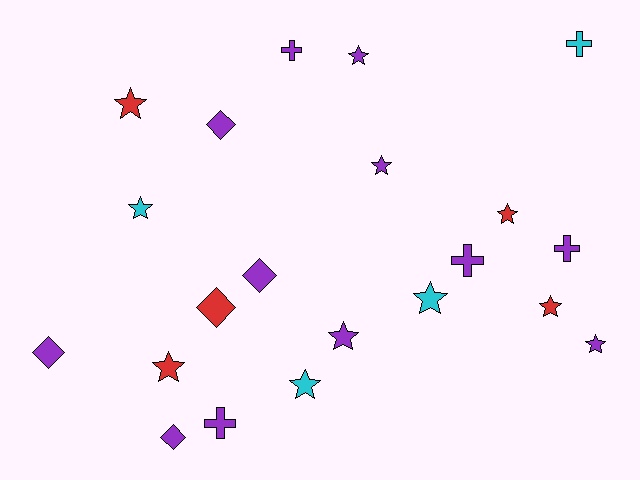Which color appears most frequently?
Purple, with 12 objects.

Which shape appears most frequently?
Star, with 11 objects.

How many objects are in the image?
There are 21 objects.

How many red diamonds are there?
There is 1 red diamond.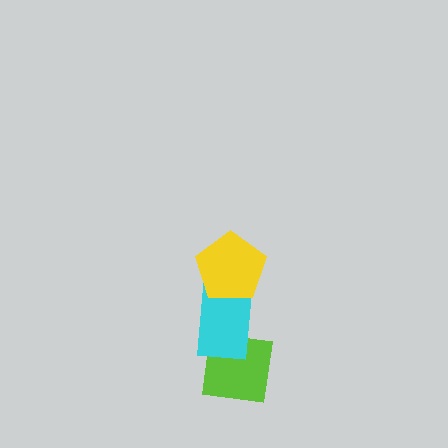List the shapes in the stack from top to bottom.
From top to bottom: the yellow pentagon, the cyan rectangle, the lime square.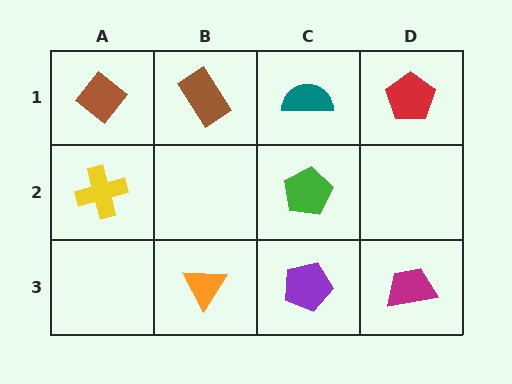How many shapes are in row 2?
2 shapes.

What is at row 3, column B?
An orange triangle.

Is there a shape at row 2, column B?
No, that cell is empty.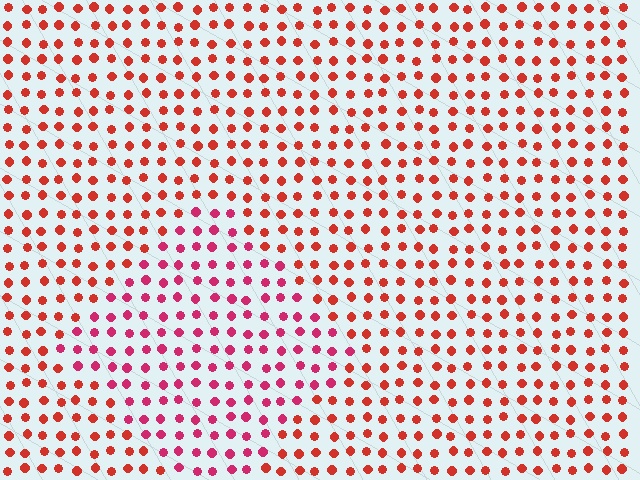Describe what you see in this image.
The image is filled with small red elements in a uniform arrangement. A diamond-shaped region is visible where the elements are tinted to a slightly different hue, forming a subtle color boundary.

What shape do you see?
I see a diamond.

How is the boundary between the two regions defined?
The boundary is defined purely by a slight shift in hue (about 29 degrees). Spacing, size, and orientation are identical on both sides.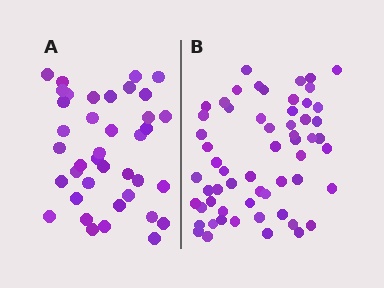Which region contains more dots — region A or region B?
Region B (the right region) has more dots.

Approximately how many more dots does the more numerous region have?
Region B has approximately 20 more dots than region A.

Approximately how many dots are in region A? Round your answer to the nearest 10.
About 40 dots. (The exact count is 39, which rounds to 40.)